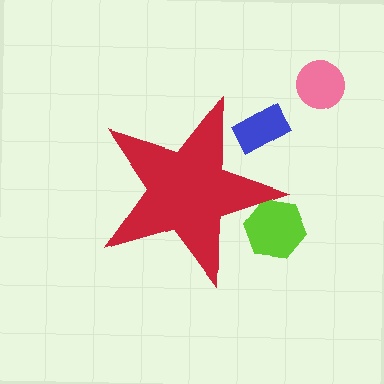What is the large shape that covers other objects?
A red star.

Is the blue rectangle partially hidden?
Yes, the blue rectangle is partially hidden behind the red star.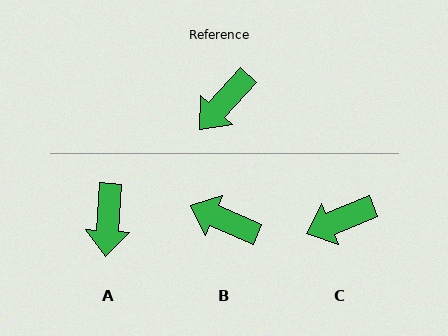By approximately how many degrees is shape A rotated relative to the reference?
Approximately 38 degrees counter-clockwise.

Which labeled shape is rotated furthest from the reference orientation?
B, about 71 degrees away.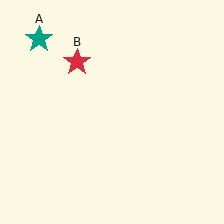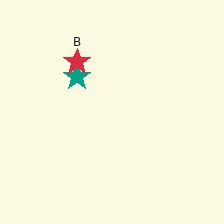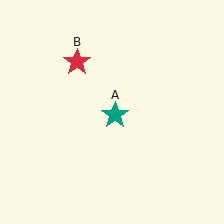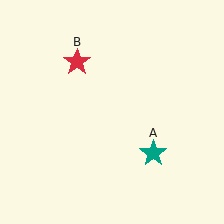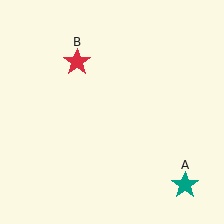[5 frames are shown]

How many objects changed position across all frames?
1 object changed position: teal star (object A).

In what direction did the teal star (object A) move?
The teal star (object A) moved down and to the right.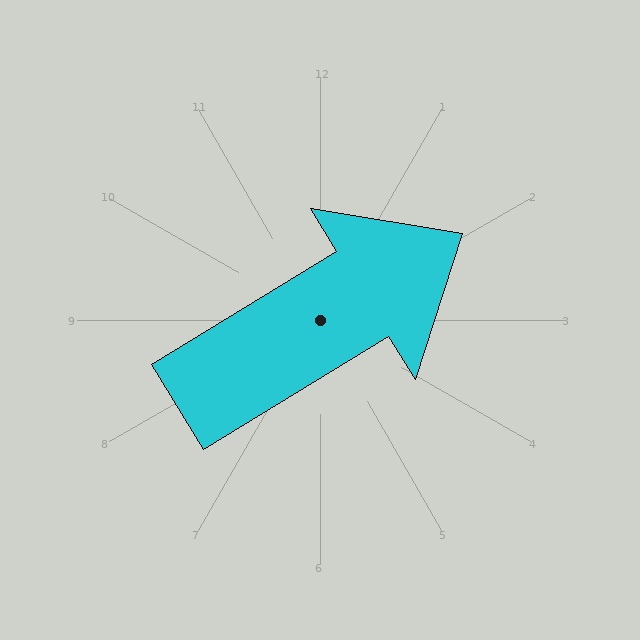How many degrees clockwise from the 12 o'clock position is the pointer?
Approximately 59 degrees.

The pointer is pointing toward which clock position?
Roughly 2 o'clock.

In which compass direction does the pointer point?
Northeast.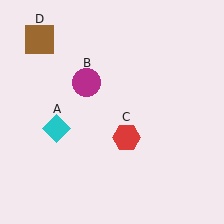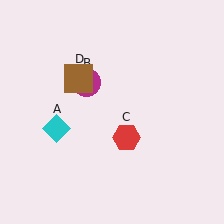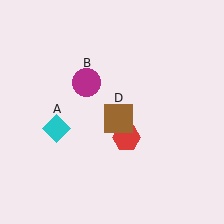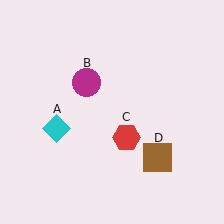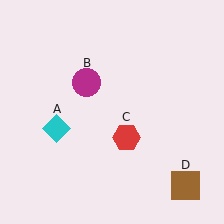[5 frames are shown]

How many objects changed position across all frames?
1 object changed position: brown square (object D).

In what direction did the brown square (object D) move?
The brown square (object D) moved down and to the right.